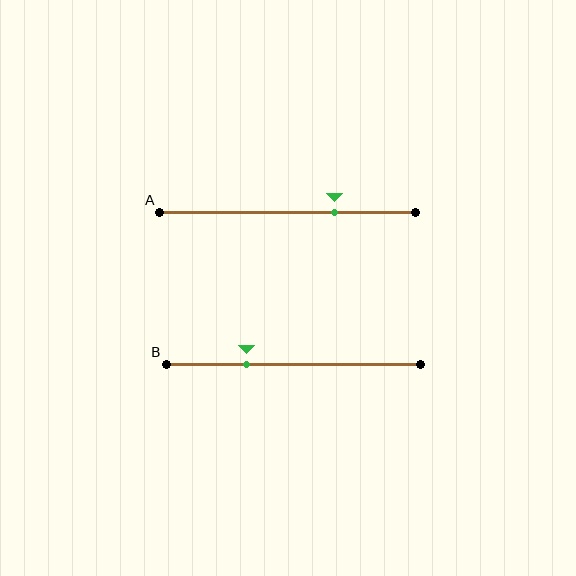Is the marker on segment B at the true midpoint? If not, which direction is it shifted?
No, the marker on segment B is shifted to the left by about 18% of the segment length.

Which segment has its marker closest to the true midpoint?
Segment A has its marker closest to the true midpoint.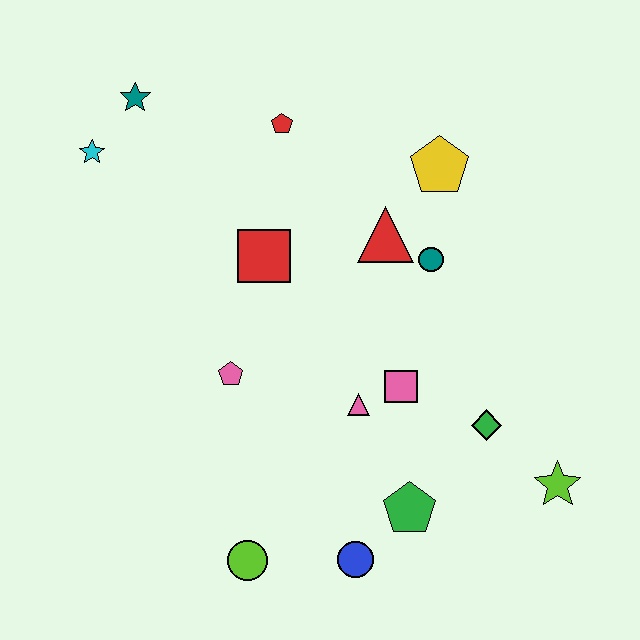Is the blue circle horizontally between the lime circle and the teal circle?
Yes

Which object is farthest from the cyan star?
The lime star is farthest from the cyan star.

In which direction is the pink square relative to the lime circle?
The pink square is above the lime circle.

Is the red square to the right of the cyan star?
Yes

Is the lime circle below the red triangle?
Yes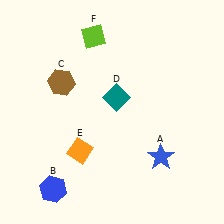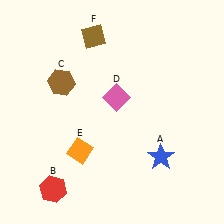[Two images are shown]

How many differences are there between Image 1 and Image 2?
There are 3 differences between the two images.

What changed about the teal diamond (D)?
In Image 1, D is teal. In Image 2, it changed to pink.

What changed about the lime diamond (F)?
In Image 1, F is lime. In Image 2, it changed to brown.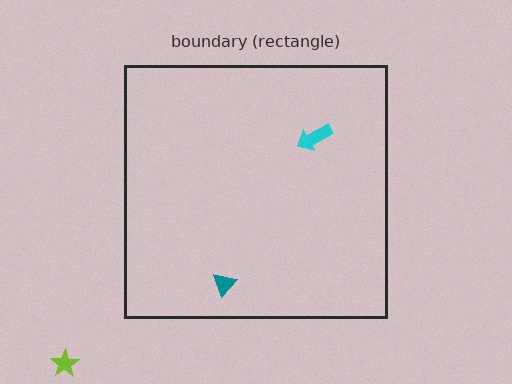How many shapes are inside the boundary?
2 inside, 1 outside.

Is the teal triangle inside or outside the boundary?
Inside.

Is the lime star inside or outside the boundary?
Outside.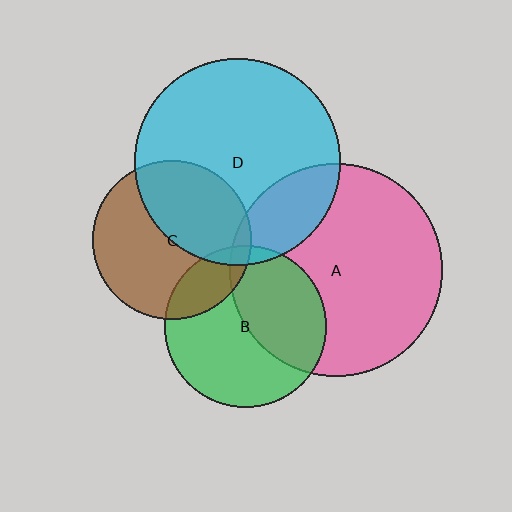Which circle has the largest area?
Circle A (pink).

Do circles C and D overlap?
Yes.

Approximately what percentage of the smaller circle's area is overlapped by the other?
Approximately 45%.